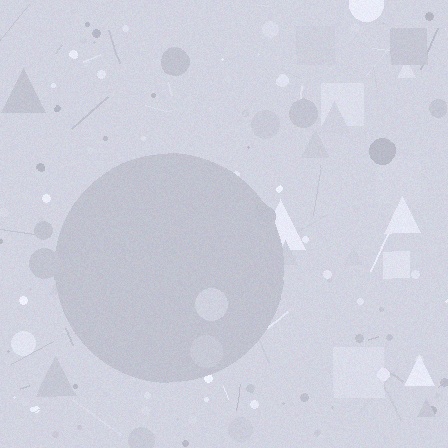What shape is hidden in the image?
A circle is hidden in the image.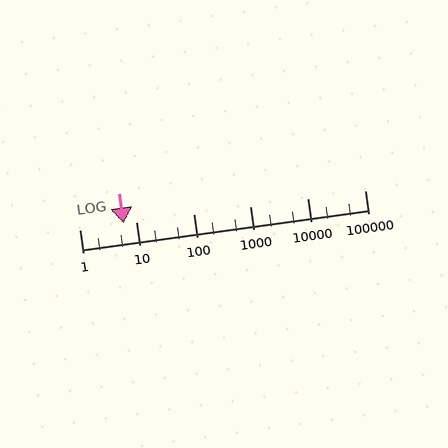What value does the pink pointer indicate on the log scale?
The pointer indicates approximately 6.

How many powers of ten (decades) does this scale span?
The scale spans 5 decades, from 1 to 100000.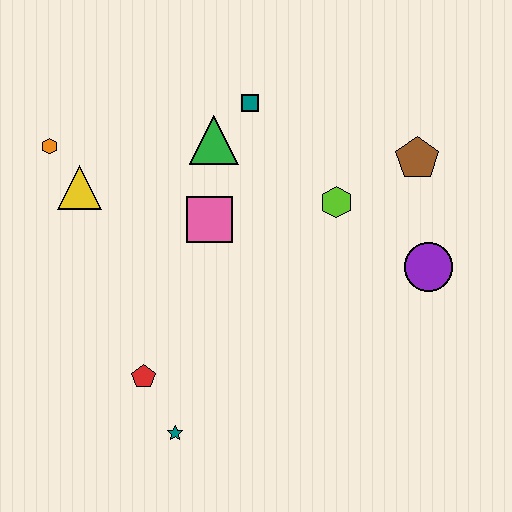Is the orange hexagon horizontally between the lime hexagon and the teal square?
No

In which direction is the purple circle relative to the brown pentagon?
The purple circle is below the brown pentagon.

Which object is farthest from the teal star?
The brown pentagon is farthest from the teal star.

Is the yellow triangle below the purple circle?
No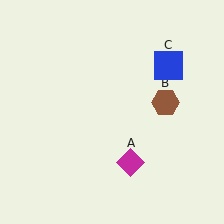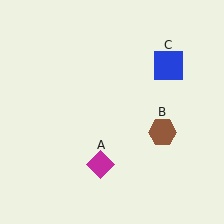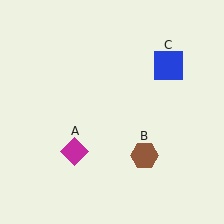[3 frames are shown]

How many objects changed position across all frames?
2 objects changed position: magenta diamond (object A), brown hexagon (object B).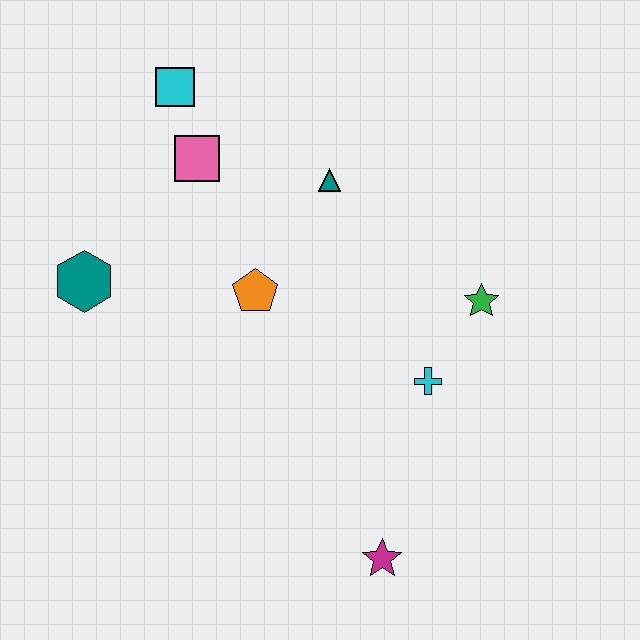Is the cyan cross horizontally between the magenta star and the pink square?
No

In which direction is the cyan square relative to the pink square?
The cyan square is above the pink square.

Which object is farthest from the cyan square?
The magenta star is farthest from the cyan square.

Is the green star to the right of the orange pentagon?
Yes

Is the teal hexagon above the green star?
Yes